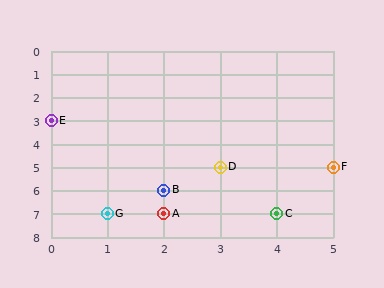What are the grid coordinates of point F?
Point F is at grid coordinates (5, 5).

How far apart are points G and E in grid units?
Points G and E are 1 column and 4 rows apart (about 4.1 grid units diagonally).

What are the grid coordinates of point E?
Point E is at grid coordinates (0, 3).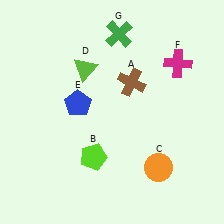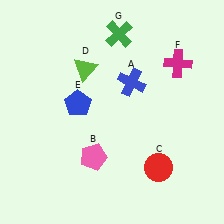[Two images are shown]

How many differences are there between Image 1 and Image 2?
There are 3 differences between the two images.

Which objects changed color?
A changed from brown to blue. B changed from lime to pink. C changed from orange to red.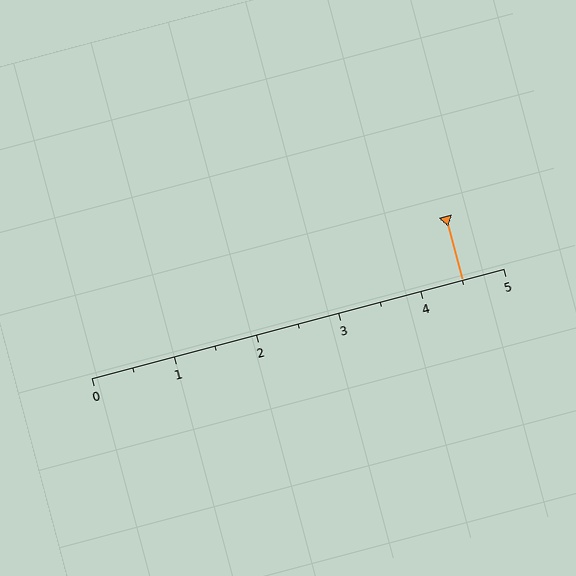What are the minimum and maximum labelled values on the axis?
The axis runs from 0 to 5.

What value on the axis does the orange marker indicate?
The marker indicates approximately 4.5.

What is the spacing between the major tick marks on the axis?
The major ticks are spaced 1 apart.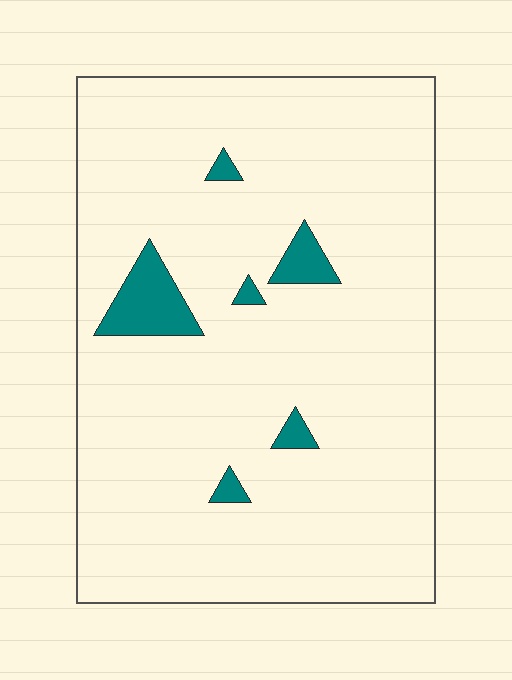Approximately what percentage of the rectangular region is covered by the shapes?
Approximately 5%.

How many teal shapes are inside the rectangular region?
6.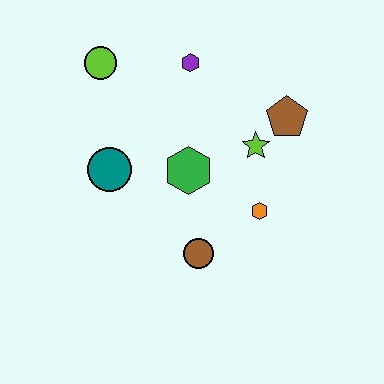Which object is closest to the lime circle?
The purple hexagon is closest to the lime circle.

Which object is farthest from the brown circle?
The lime circle is farthest from the brown circle.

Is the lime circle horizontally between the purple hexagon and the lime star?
No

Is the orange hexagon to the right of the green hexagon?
Yes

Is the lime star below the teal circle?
No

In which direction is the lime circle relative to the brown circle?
The lime circle is above the brown circle.